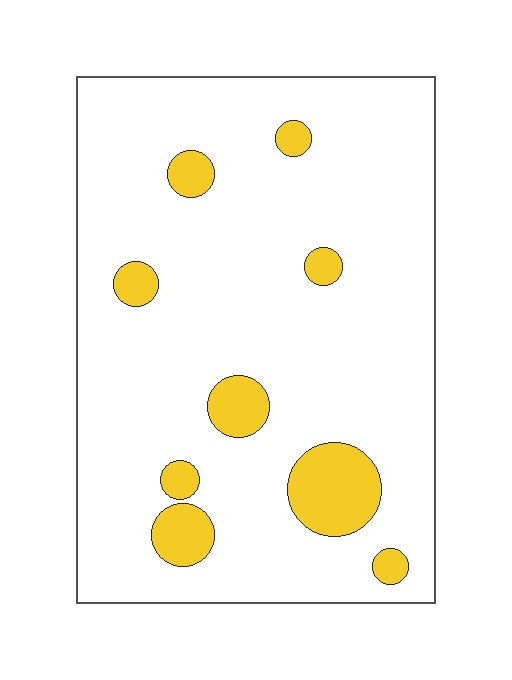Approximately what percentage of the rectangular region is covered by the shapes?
Approximately 10%.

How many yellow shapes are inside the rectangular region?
9.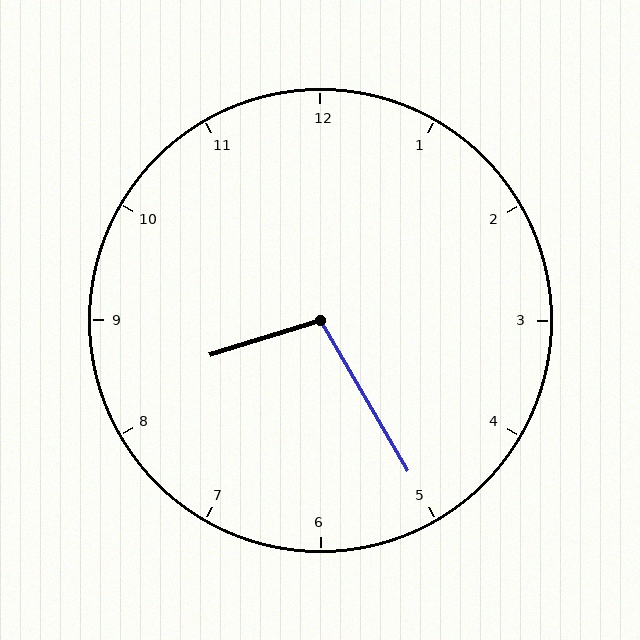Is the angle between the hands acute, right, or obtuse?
It is obtuse.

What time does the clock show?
8:25.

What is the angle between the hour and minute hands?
Approximately 102 degrees.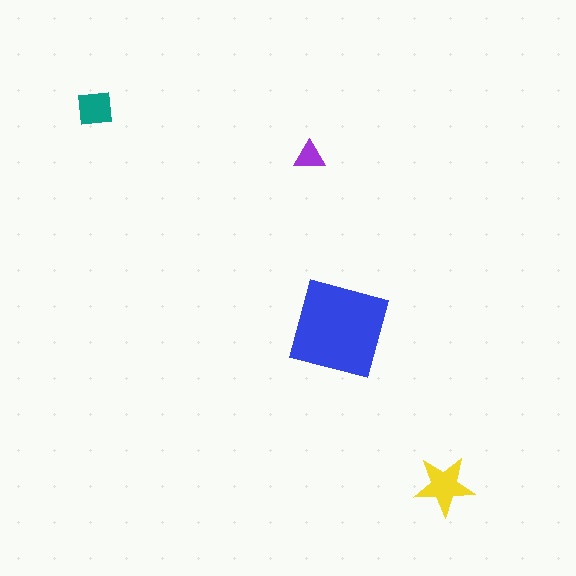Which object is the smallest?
The purple triangle.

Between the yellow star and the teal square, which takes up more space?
The yellow star.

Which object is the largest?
The blue square.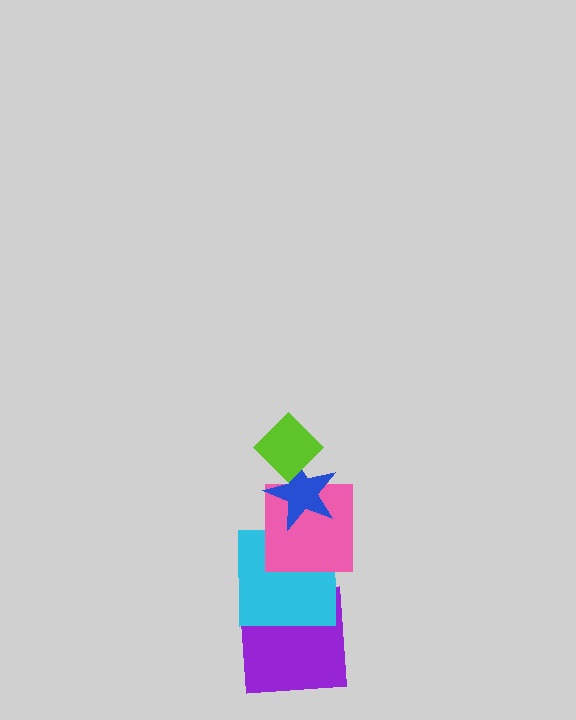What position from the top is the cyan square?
The cyan square is 4th from the top.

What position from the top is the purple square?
The purple square is 5th from the top.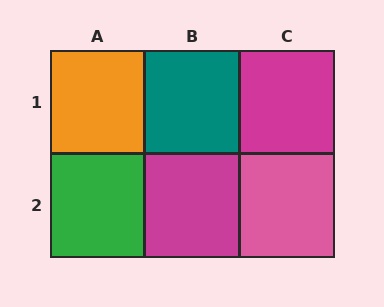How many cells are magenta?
2 cells are magenta.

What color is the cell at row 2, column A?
Green.